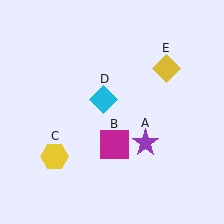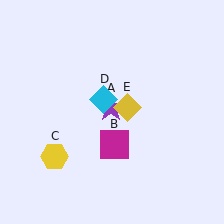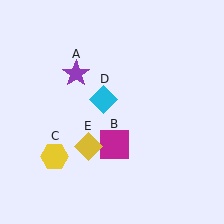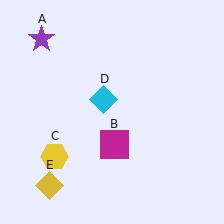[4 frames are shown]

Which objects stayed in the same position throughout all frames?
Magenta square (object B) and yellow hexagon (object C) and cyan diamond (object D) remained stationary.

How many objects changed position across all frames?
2 objects changed position: purple star (object A), yellow diamond (object E).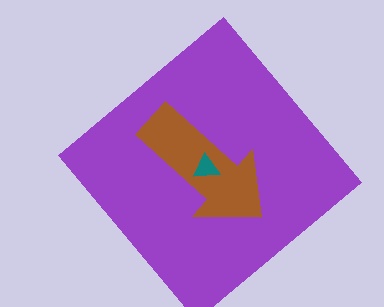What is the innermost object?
The teal triangle.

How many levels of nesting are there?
3.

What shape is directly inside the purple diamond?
The brown arrow.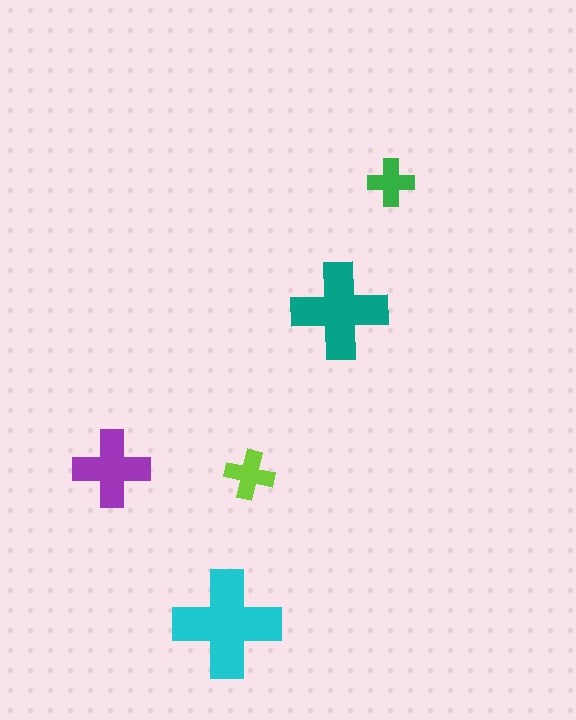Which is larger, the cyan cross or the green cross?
The cyan one.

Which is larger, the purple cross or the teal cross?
The teal one.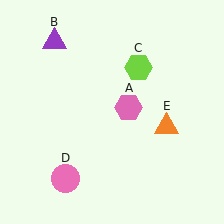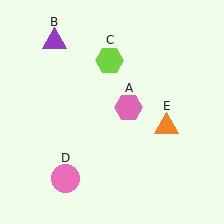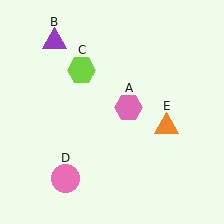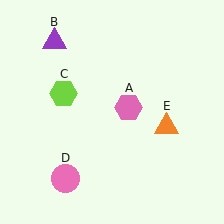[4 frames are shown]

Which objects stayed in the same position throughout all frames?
Pink hexagon (object A) and purple triangle (object B) and pink circle (object D) and orange triangle (object E) remained stationary.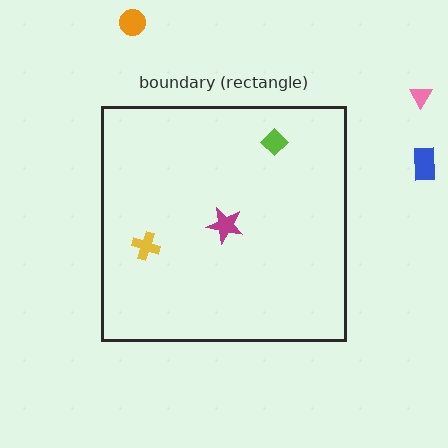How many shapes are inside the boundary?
3 inside, 3 outside.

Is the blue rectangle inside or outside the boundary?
Outside.